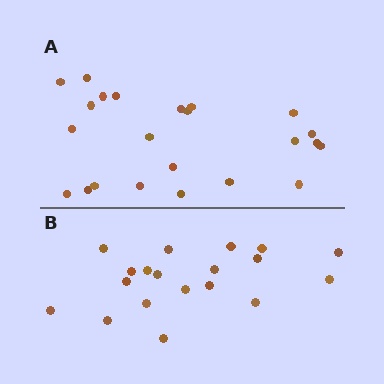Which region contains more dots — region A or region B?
Region A (the top region) has more dots.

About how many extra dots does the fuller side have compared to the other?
Region A has about 4 more dots than region B.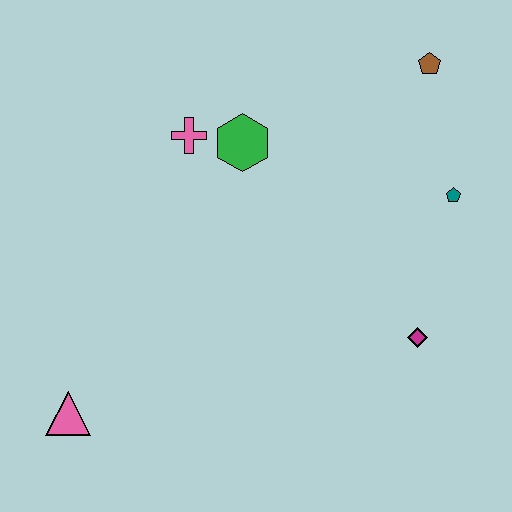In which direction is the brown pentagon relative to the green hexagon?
The brown pentagon is to the right of the green hexagon.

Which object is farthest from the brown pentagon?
The pink triangle is farthest from the brown pentagon.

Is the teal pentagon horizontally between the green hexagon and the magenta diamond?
No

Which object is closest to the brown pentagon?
The teal pentagon is closest to the brown pentagon.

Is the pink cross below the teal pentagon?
No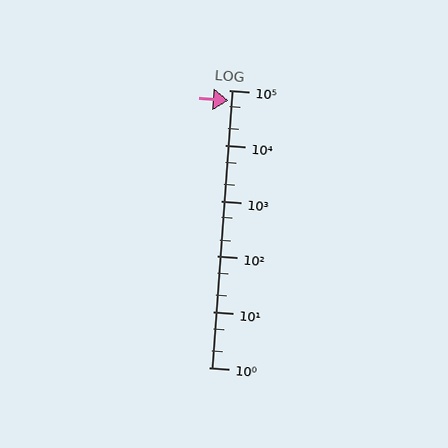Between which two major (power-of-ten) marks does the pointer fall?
The pointer is between 10000 and 100000.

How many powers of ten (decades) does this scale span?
The scale spans 5 decades, from 1 to 100000.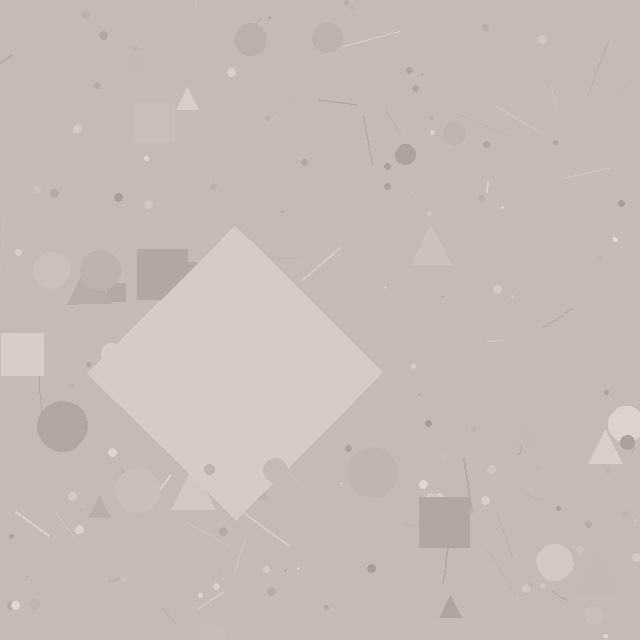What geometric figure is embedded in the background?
A diamond is embedded in the background.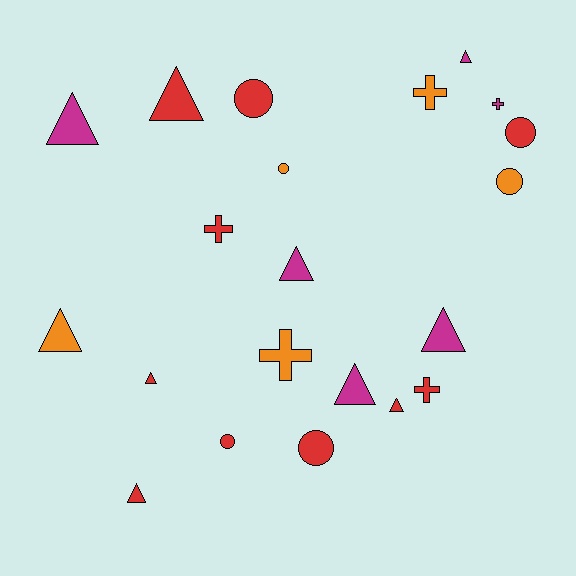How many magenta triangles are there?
There are 5 magenta triangles.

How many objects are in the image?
There are 21 objects.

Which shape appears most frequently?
Triangle, with 10 objects.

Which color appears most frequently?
Red, with 10 objects.